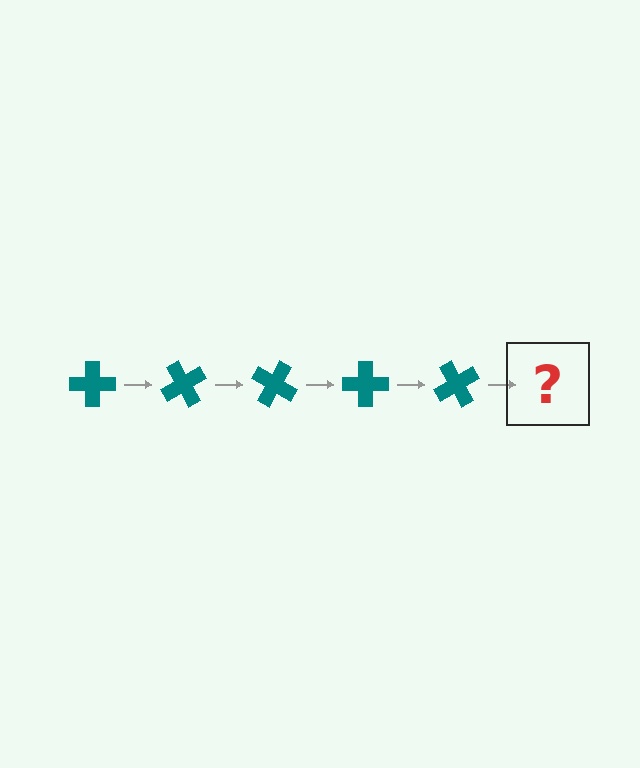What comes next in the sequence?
The next element should be a teal cross rotated 300 degrees.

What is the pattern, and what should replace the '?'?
The pattern is that the cross rotates 60 degrees each step. The '?' should be a teal cross rotated 300 degrees.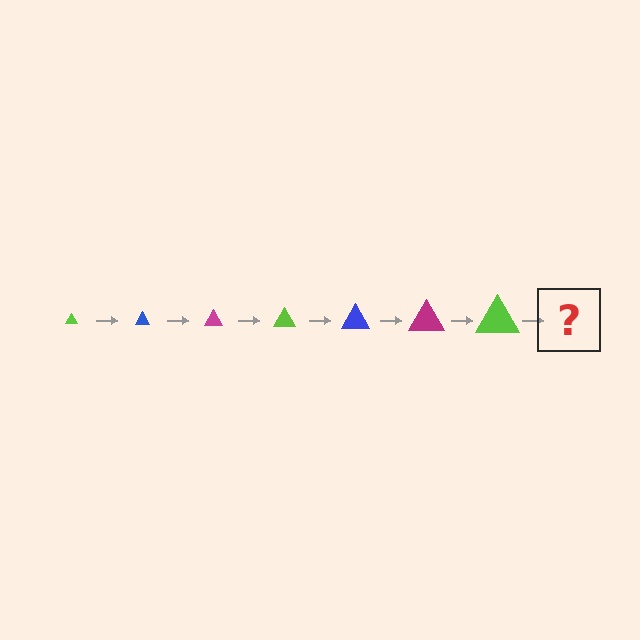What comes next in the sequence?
The next element should be a blue triangle, larger than the previous one.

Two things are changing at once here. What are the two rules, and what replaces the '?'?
The two rules are that the triangle grows larger each step and the color cycles through lime, blue, and magenta. The '?' should be a blue triangle, larger than the previous one.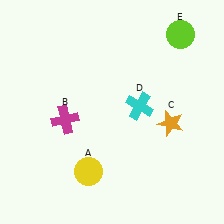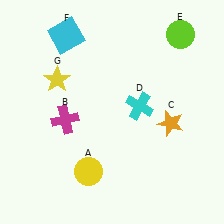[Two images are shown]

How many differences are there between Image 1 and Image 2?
There are 2 differences between the two images.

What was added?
A cyan square (F), a yellow star (G) were added in Image 2.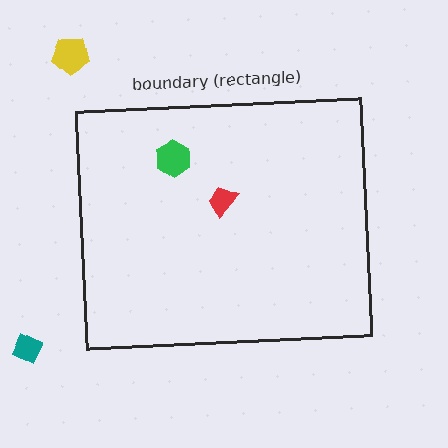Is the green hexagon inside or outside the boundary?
Inside.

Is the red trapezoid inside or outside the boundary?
Inside.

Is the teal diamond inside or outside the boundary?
Outside.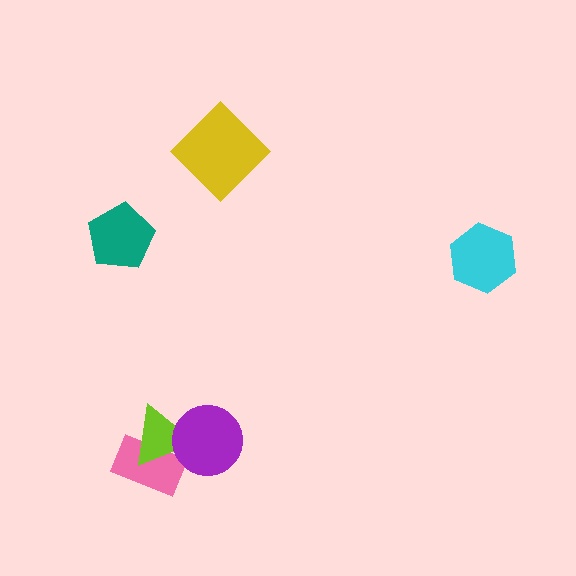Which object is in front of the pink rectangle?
The lime triangle is in front of the pink rectangle.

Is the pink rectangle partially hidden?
Yes, it is partially covered by another shape.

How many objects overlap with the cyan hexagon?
0 objects overlap with the cyan hexagon.